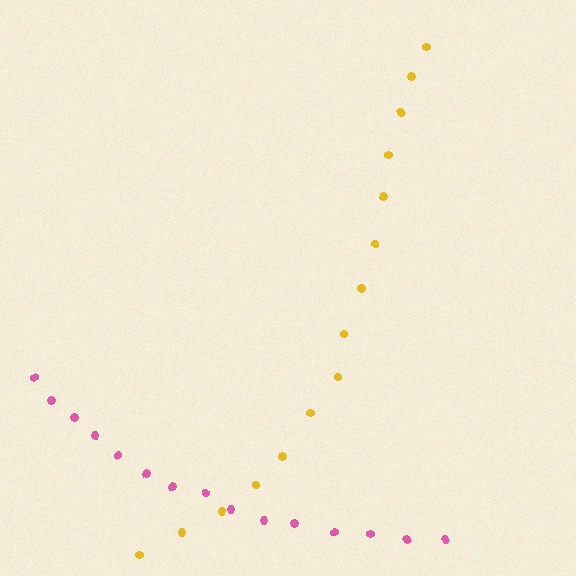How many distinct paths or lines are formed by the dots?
There are 2 distinct paths.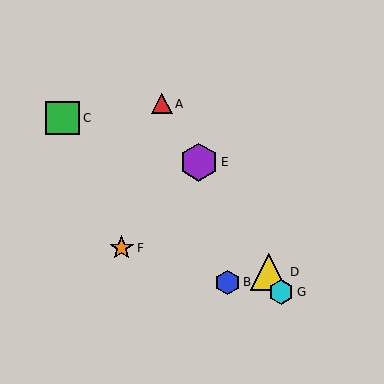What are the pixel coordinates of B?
Object B is at (228, 282).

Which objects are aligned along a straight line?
Objects A, D, E, G are aligned along a straight line.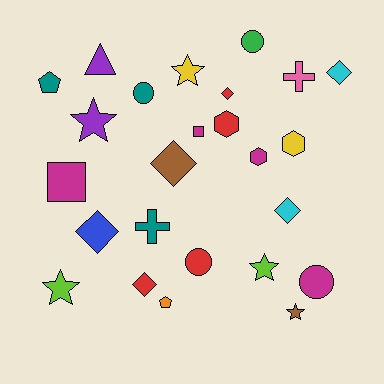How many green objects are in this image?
There is 1 green object.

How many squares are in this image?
There are 2 squares.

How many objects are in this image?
There are 25 objects.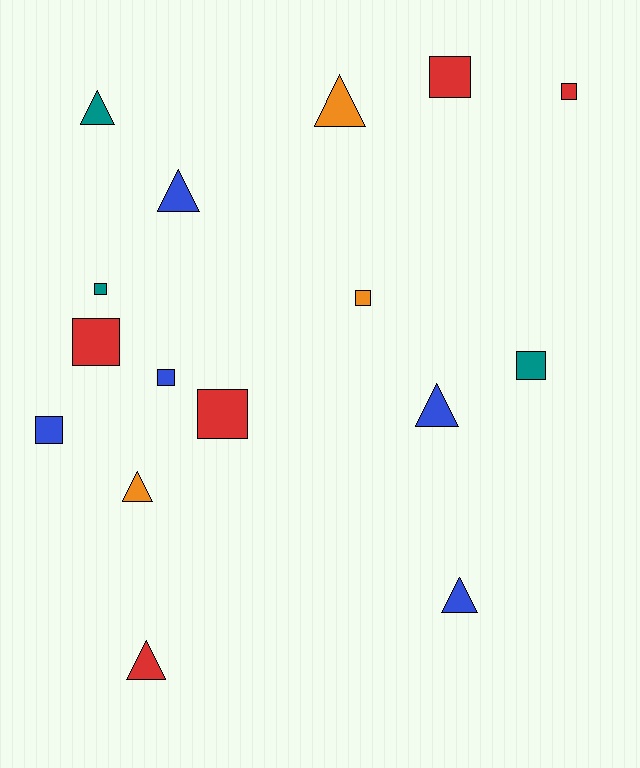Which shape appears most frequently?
Square, with 9 objects.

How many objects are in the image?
There are 16 objects.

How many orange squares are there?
There is 1 orange square.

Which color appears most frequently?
Red, with 5 objects.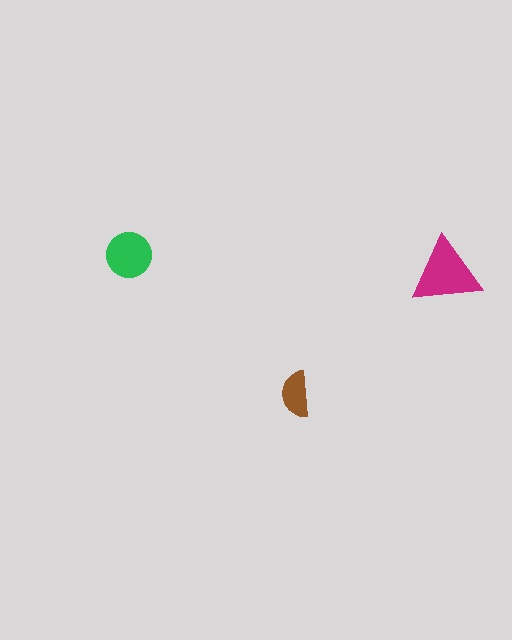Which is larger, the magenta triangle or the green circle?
The magenta triangle.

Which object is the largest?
The magenta triangle.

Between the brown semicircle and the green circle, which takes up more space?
The green circle.